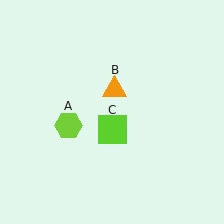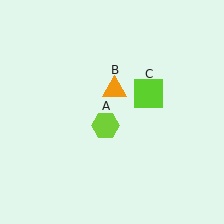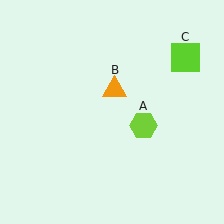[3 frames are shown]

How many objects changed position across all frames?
2 objects changed position: lime hexagon (object A), lime square (object C).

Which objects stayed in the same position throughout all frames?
Orange triangle (object B) remained stationary.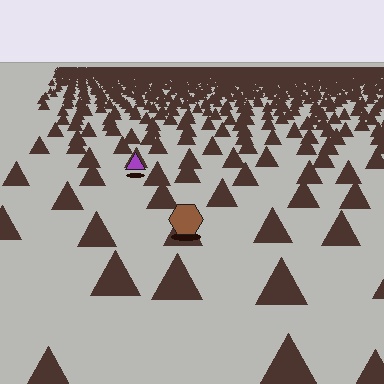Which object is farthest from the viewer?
The purple triangle is farthest from the viewer. It appears smaller and the ground texture around it is denser.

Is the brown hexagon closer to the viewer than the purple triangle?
Yes. The brown hexagon is closer — you can tell from the texture gradient: the ground texture is coarser near it.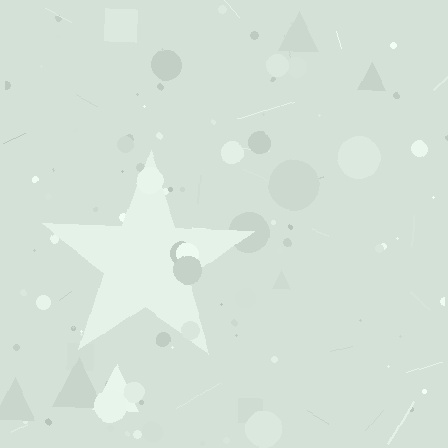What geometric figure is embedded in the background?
A star is embedded in the background.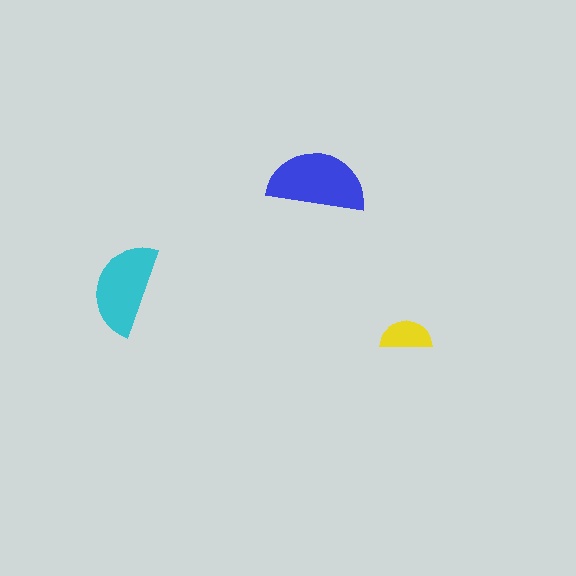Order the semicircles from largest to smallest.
the blue one, the cyan one, the yellow one.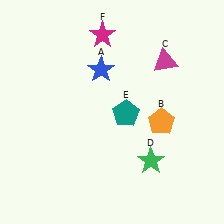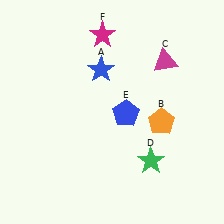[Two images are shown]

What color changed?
The pentagon (E) changed from teal in Image 1 to blue in Image 2.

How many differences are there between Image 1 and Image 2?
There is 1 difference between the two images.